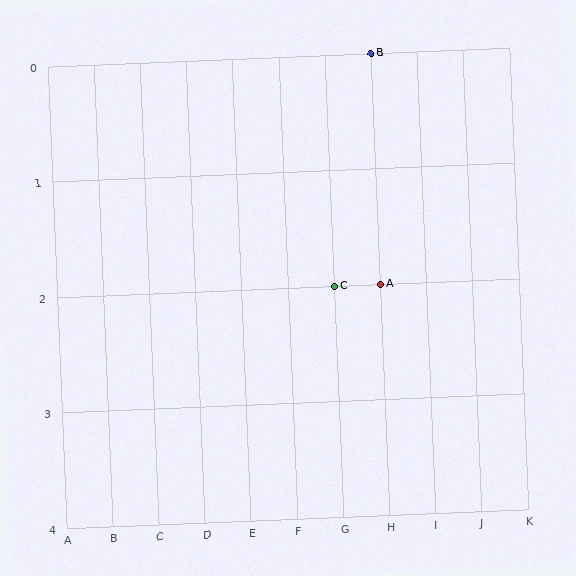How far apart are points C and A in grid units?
Points C and A are 1 column apart.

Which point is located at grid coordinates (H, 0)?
Point B is at (H, 0).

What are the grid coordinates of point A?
Point A is at grid coordinates (H, 2).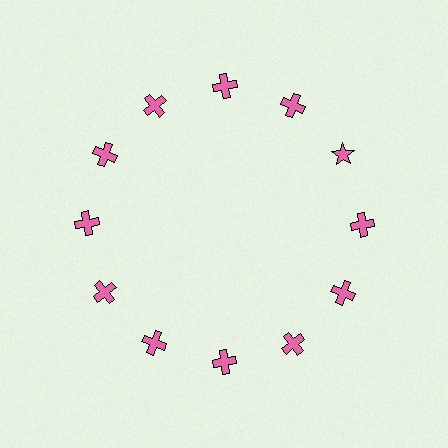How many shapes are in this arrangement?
There are 12 shapes arranged in a ring pattern.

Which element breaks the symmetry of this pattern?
The pink star at roughly the 2 o'clock position breaks the symmetry. All other shapes are pink crosses.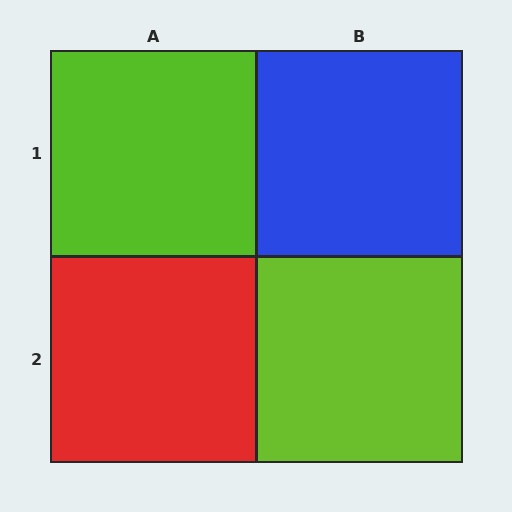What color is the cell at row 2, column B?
Lime.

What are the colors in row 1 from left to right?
Lime, blue.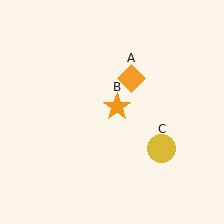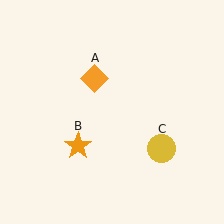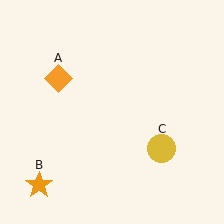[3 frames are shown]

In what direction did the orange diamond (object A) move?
The orange diamond (object A) moved left.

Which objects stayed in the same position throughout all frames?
Yellow circle (object C) remained stationary.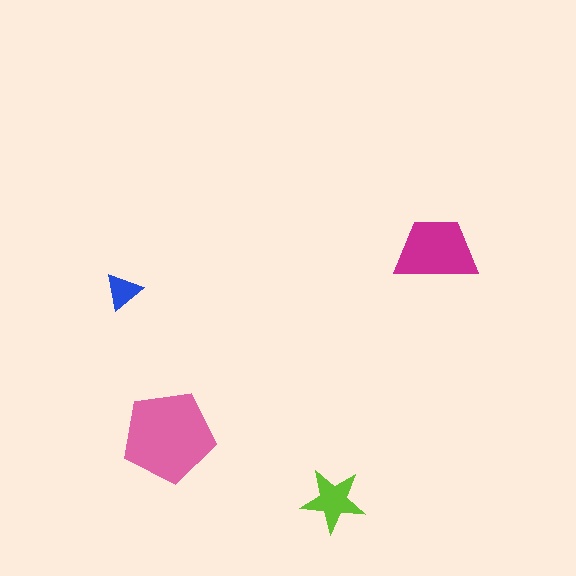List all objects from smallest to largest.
The blue triangle, the lime star, the magenta trapezoid, the pink pentagon.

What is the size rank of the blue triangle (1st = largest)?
4th.